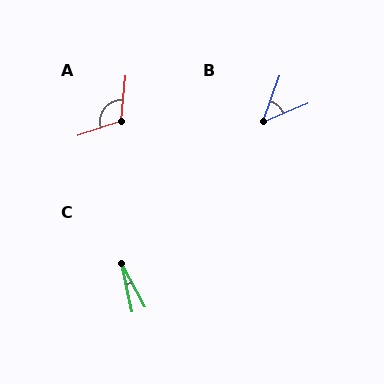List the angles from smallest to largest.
C (16°), B (47°), A (115°).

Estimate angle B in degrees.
Approximately 47 degrees.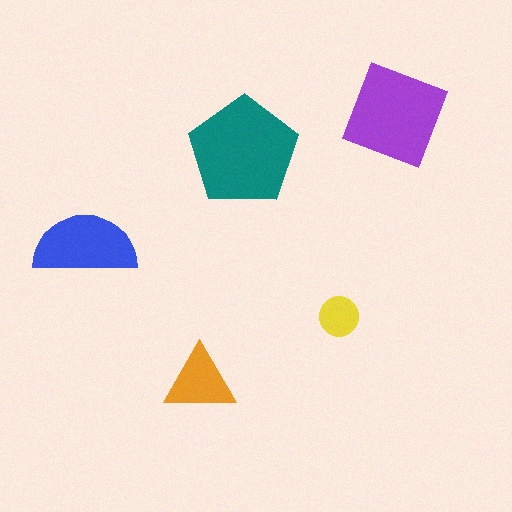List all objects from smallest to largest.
The yellow circle, the orange triangle, the blue semicircle, the purple diamond, the teal pentagon.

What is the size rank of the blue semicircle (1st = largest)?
3rd.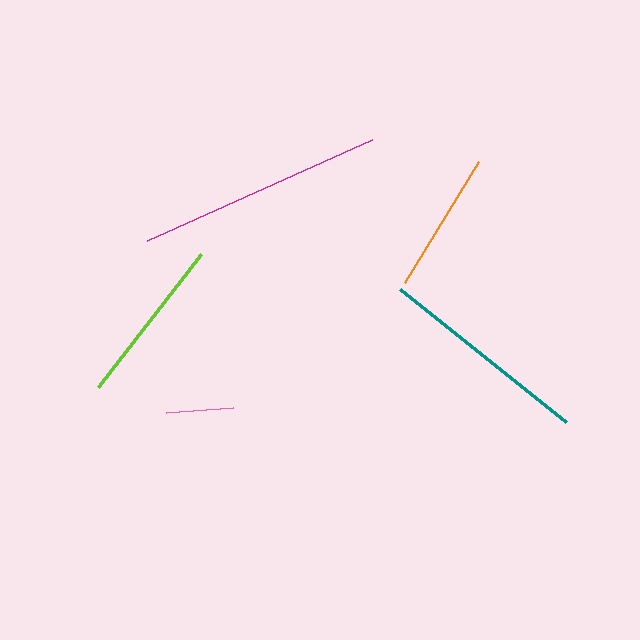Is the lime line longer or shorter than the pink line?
The lime line is longer than the pink line.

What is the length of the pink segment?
The pink segment is approximately 67 pixels long.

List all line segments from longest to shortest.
From longest to shortest: magenta, teal, lime, orange, pink.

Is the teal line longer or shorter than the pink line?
The teal line is longer than the pink line.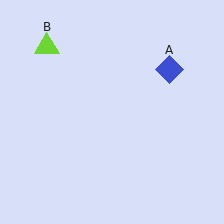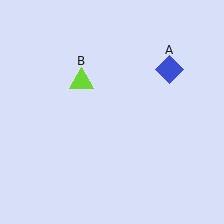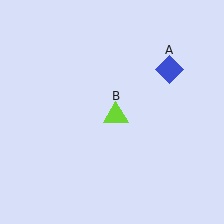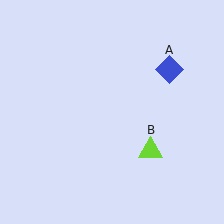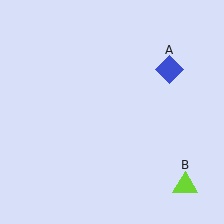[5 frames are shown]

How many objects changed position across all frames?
1 object changed position: lime triangle (object B).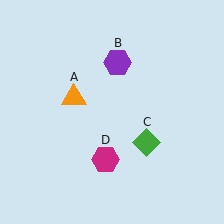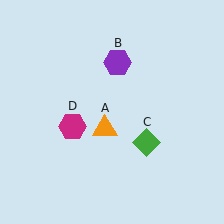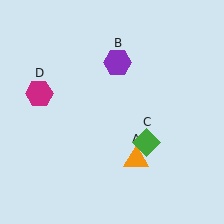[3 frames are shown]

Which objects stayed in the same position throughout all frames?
Purple hexagon (object B) and green diamond (object C) remained stationary.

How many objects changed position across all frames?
2 objects changed position: orange triangle (object A), magenta hexagon (object D).